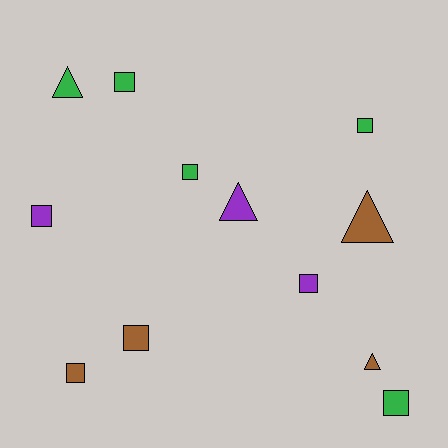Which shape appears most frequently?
Square, with 8 objects.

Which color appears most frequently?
Green, with 5 objects.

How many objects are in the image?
There are 12 objects.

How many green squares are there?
There are 4 green squares.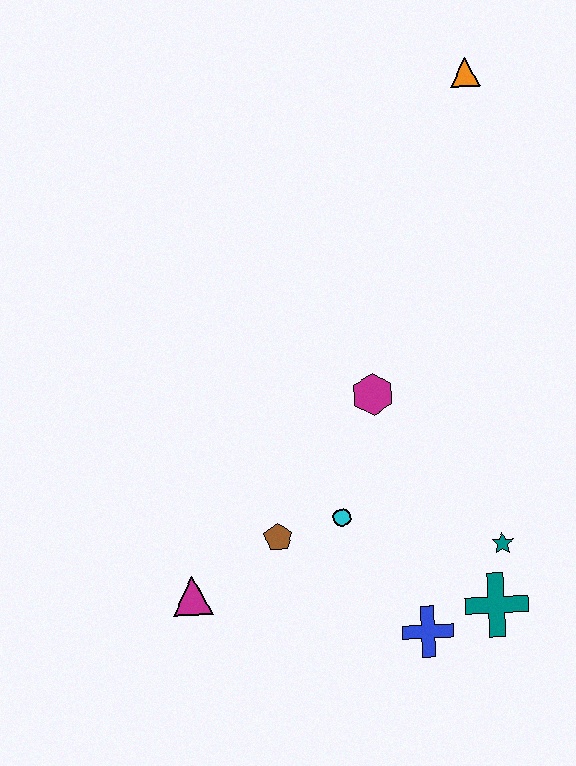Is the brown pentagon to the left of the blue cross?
Yes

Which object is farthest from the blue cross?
The orange triangle is farthest from the blue cross.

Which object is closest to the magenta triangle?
The brown pentagon is closest to the magenta triangle.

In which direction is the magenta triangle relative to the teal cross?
The magenta triangle is to the left of the teal cross.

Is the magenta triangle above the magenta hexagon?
No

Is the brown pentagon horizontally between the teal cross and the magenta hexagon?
No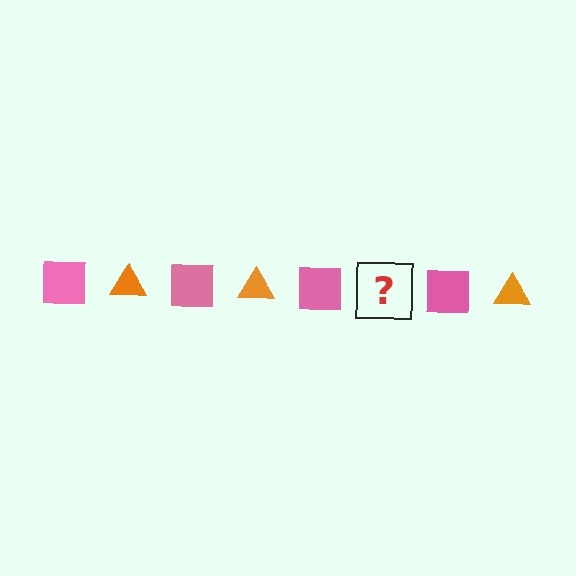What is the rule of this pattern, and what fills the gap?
The rule is that the pattern alternates between pink square and orange triangle. The gap should be filled with an orange triangle.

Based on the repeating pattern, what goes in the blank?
The blank should be an orange triangle.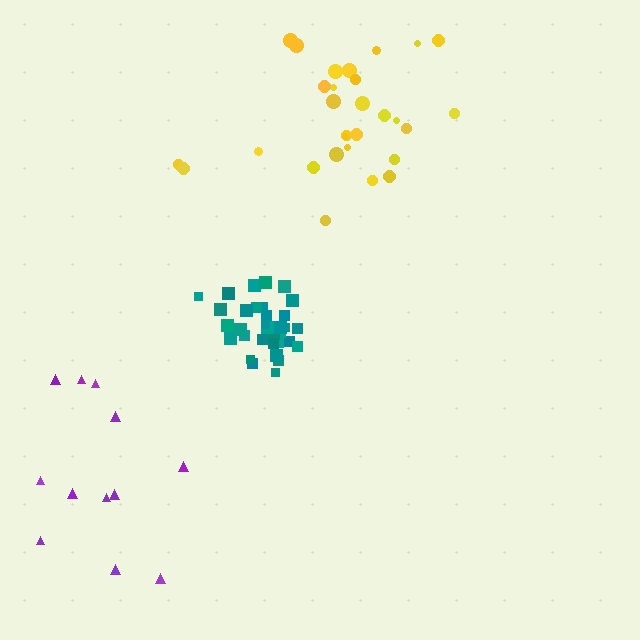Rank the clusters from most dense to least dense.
teal, yellow, purple.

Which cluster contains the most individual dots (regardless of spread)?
Teal (35).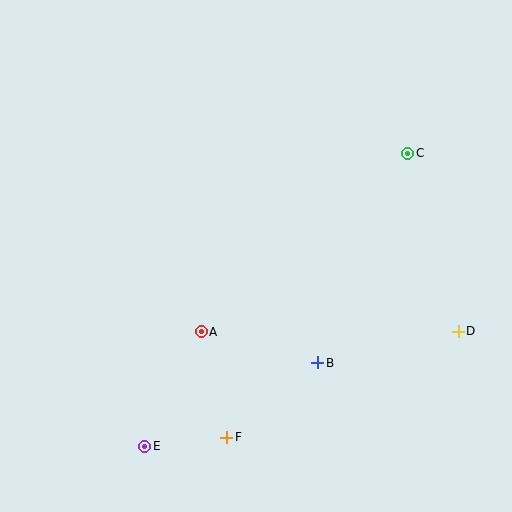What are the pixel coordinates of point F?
Point F is at (227, 437).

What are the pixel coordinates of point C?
Point C is at (408, 153).